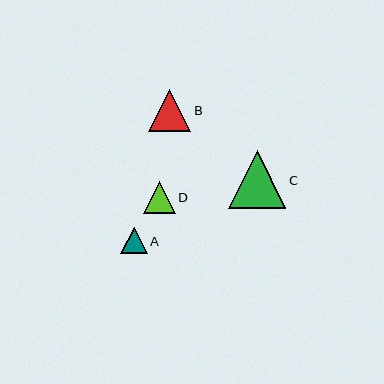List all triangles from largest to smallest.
From largest to smallest: C, B, D, A.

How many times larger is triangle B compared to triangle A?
Triangle B is approximately 1.6 times the size of triangle A.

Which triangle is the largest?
Triangle C is the largest with a size of approximately 58 pixels.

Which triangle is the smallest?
Triangle A is the smallest with a size of approximately 27 pixels.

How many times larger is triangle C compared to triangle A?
Triangle C is approximately 2.2 times the size of triangle A.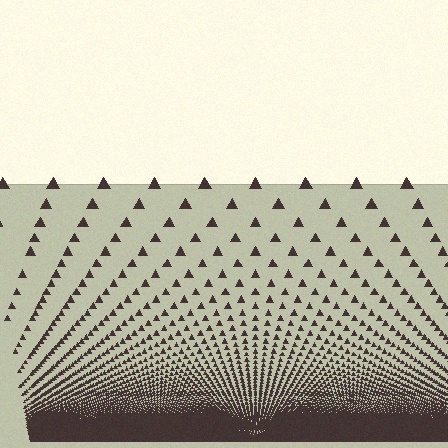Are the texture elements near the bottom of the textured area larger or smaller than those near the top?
Smaller. The gradient is inverted — elements near the bottom are smaller and denser.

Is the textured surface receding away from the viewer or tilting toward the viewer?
The surface appears to tilt toward the viewer. Texture elements get larger and sparser toward the top.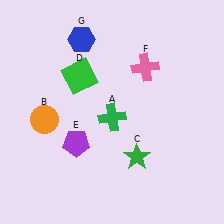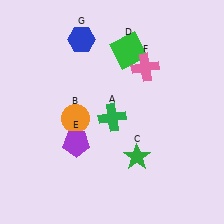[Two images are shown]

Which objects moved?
The objects that moved are: the orange circle (B), the green square (D).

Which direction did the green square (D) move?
The green square (D) moved right.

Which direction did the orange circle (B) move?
The orange circle (B) moved right.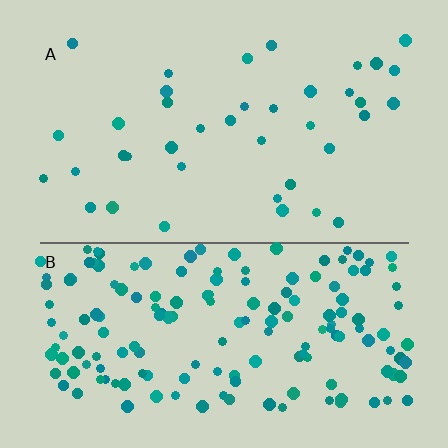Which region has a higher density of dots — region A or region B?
B (the bottom).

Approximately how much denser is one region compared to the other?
Approximately 4.3× — region B over region A.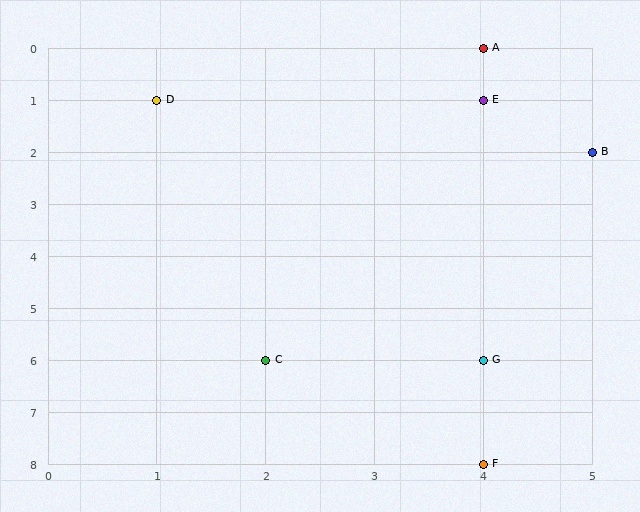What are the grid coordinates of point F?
Point F is at grid coordinates (4, 8).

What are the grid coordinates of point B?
Point B is at grid coordinates (5, 2).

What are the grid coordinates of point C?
Point C is at grid coordinates (2, 6).